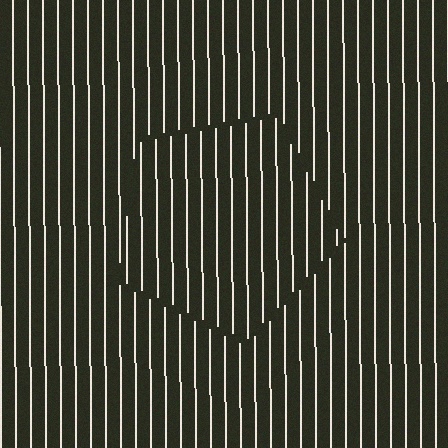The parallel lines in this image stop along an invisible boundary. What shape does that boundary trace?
An illusory pentagon. The interior of the shape contains the same grating, shifted by half a period — the contour is defined by the phase discontinuity where line-ends from the inner and outer gratings abut.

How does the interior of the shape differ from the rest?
The interior of the shape contains the same grating, shifted by half a period — the contour is defined by the phase discontinuity where line-ends from the inner and outer gratings abut.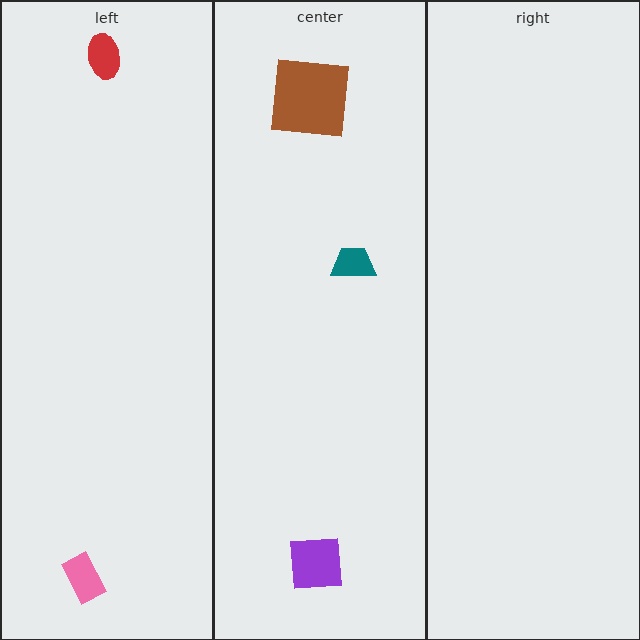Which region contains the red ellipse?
The left region.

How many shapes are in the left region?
2.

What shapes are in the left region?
The pink rectangle, the red ellipse.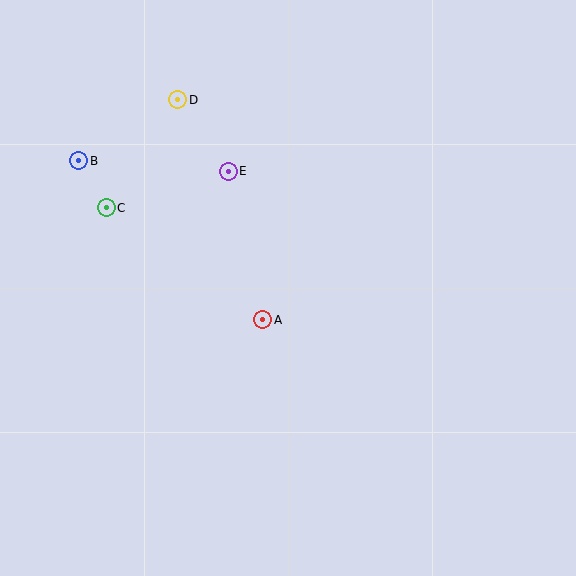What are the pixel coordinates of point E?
Point E is at (228, 171).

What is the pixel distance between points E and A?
The distance between E and A is 152 pixels.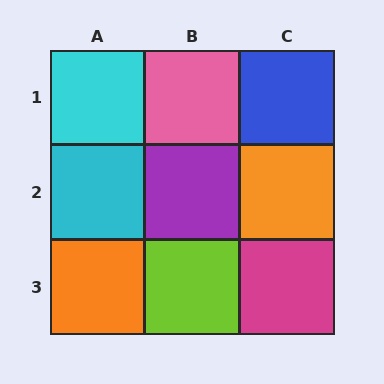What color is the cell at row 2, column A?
Cyan.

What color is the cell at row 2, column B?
Purple.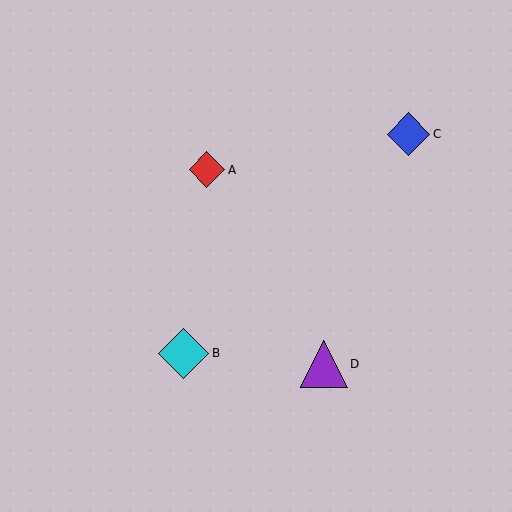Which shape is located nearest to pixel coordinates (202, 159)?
The red diamond (labeled A) at (207, 170) is nearest to that location.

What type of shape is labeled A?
Shape A is a red diamond.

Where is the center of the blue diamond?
The center of the blue diamond is at (408, 134).